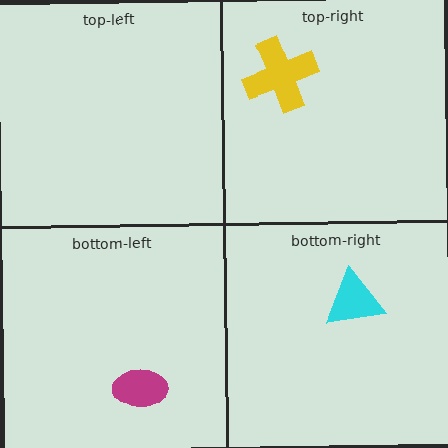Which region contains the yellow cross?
The top-right region.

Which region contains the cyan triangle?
The bottom-right region.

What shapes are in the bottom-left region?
The magenta ellipse.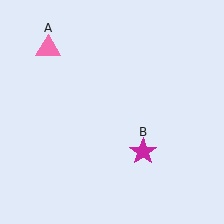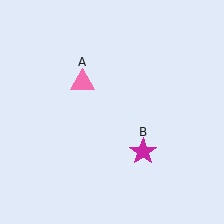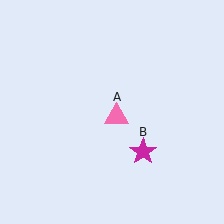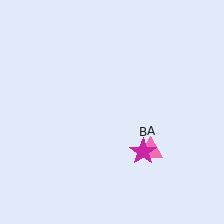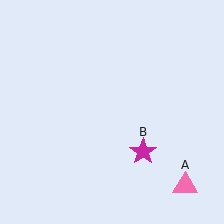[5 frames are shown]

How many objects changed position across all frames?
1 object changed position: pink triangle (object A).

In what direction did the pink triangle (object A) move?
The pink triangle (object A) moved down and to the right.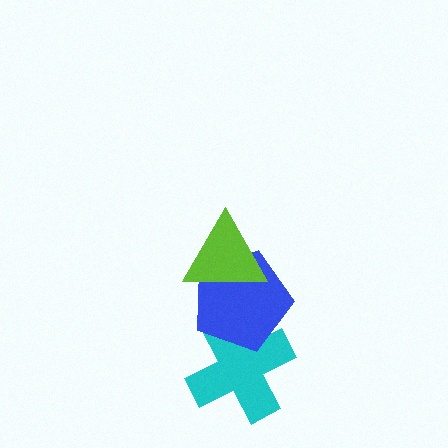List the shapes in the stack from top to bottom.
From top to bottom: the lime triangle, the blue pentagon, the cyan cross.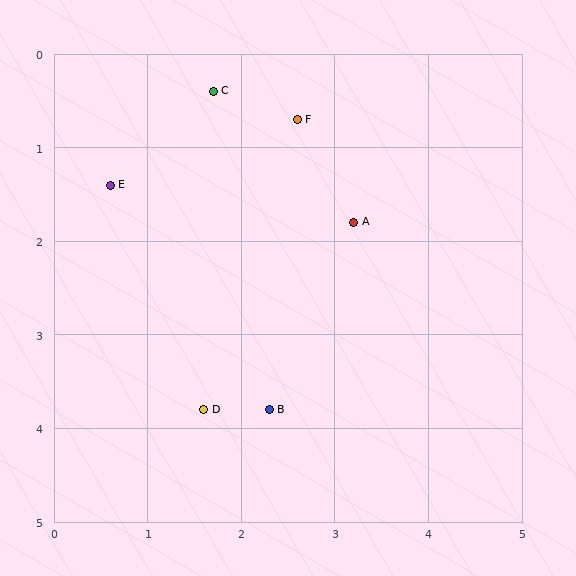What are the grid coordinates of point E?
Point E is at approximately (0.6, 1.4).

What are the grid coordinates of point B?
Point B is at approximately (2.3, 3.8).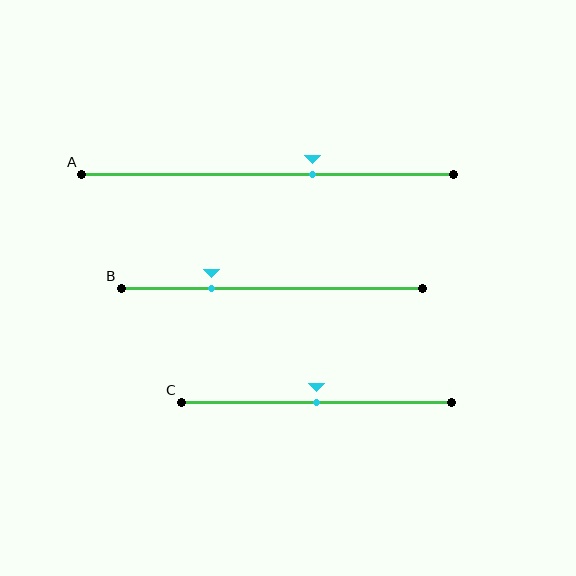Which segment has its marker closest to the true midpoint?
Segment C has its marker closest to the true midpoint.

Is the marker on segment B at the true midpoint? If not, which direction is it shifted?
No, the marker on segment B is shifted to the left by about 20% of the segment length.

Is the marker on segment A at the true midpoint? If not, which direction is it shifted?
No, the marker on segment A is shifted to the right by about 12% of the segment length.